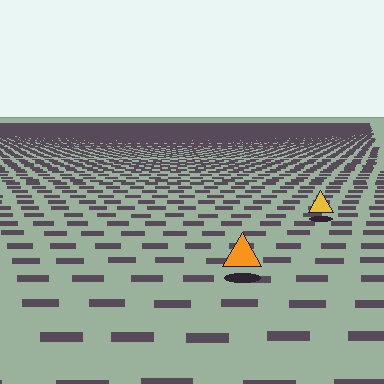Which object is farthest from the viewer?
The yellow triangle is farthest from the viewer. It appears smaller and the ground texture around it is denser.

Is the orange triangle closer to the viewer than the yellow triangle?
Yes. The orange triangle is closer — you can tell from the texture gradient: the ground texture is coarser near it.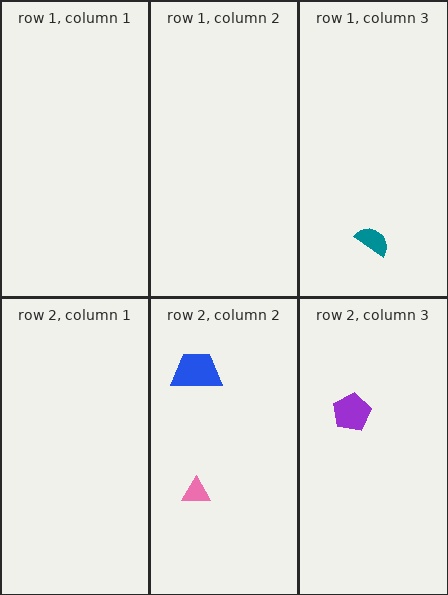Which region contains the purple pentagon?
The row 2, column 3 region.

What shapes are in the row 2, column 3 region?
The purple pentagon.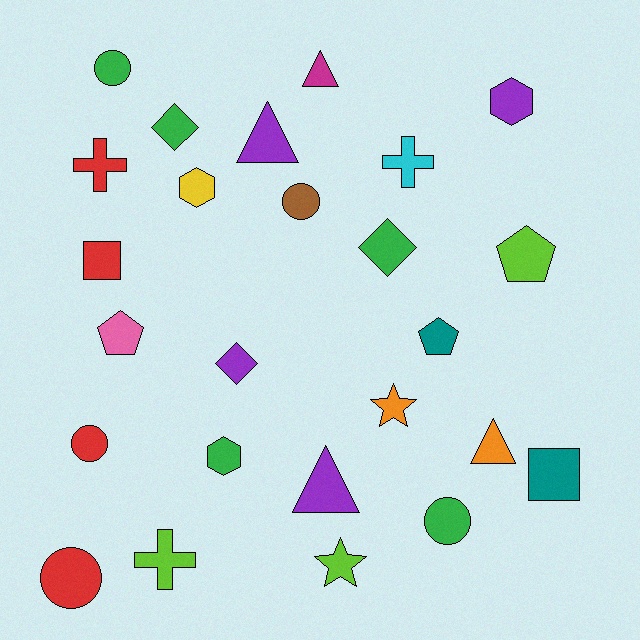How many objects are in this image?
There are 25 objects.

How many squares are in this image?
There are 2 squares.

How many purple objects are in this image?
There are 4 purple objects.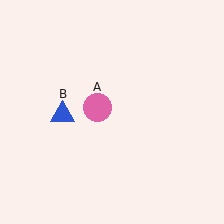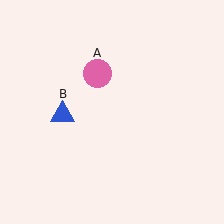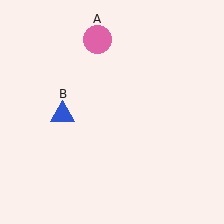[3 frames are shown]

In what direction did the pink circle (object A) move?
The pink circle (object A) moved up.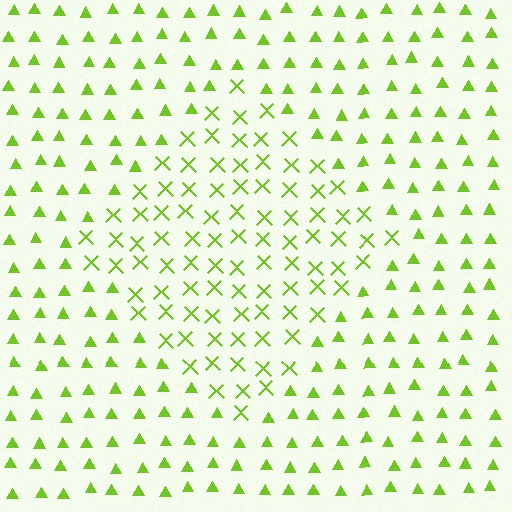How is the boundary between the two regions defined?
The boundary is defined by a change in element shape: X marks inside vs. triangles outside. All elements share the same color and spacing.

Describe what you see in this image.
The image is filled with small lime elements arranged in a uniform grid. A diamond-shaped region contains X marks, while the surrounding area contains triangles. The boundary is defined purely by the change in element shape.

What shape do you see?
I see a diamond.